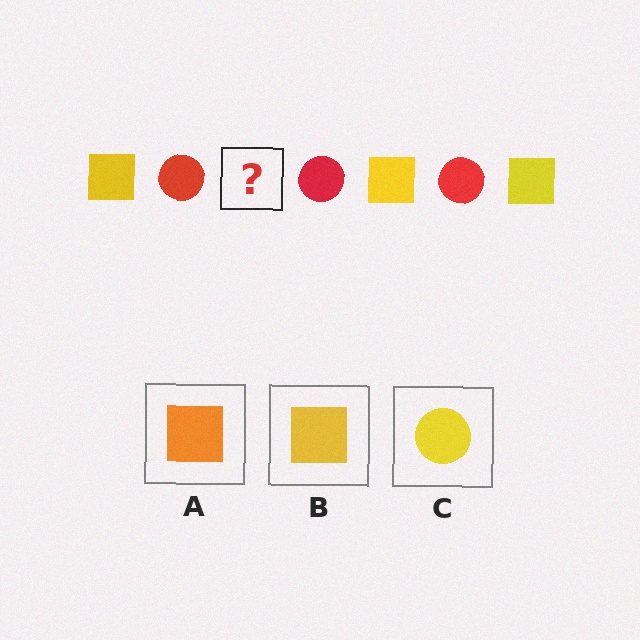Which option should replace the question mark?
Option B.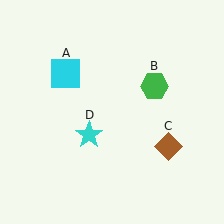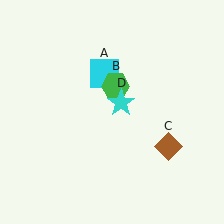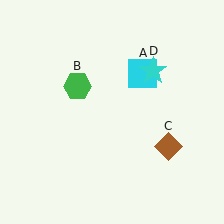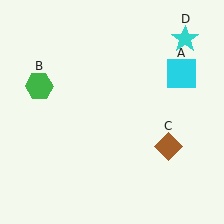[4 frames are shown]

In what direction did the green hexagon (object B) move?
The green hexagon (object B) moved left.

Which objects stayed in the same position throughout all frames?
Brown diamond (object C) remained stationary.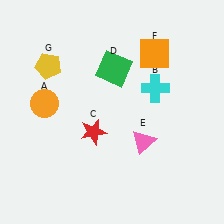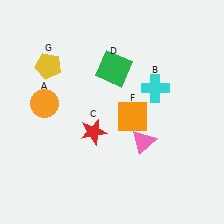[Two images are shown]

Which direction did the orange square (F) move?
The orange square (F) moved down.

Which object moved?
The orange square (F) moved down.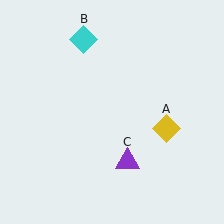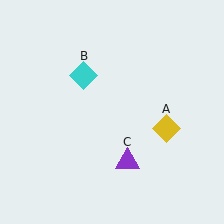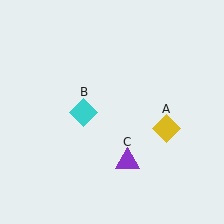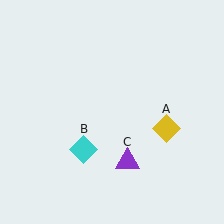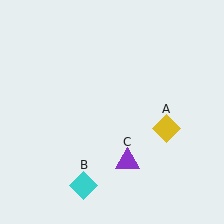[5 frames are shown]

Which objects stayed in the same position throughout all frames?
Yellow diamond (object A) and purple triangle (object C) remained stationary.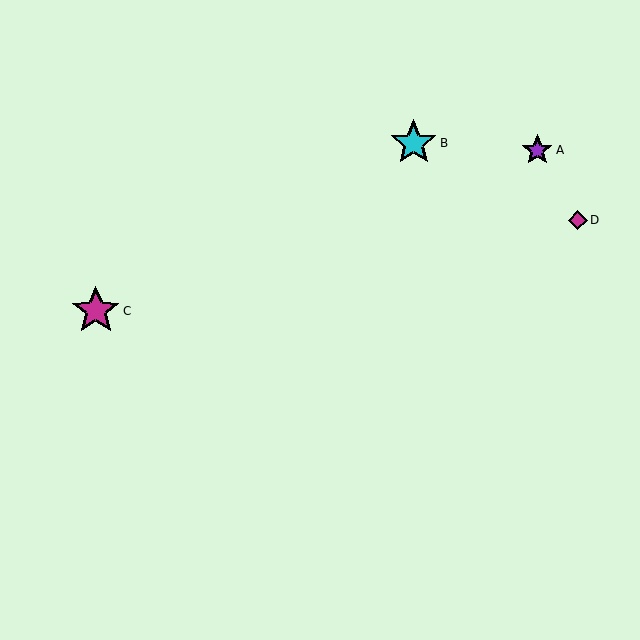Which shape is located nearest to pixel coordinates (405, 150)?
The cyan star (labeled B) at (414, 143) is nearest to that location.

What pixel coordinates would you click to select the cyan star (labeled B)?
Click at (414, 143) to select the cyan star B.